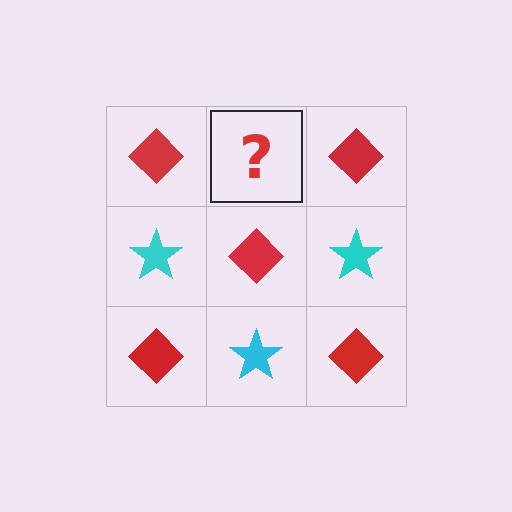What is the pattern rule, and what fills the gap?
The rule is that it alternates red diamond and cyan star in a checkerboard pattern. The gap should be filled with a cyan star.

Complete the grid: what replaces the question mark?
The question mark should be replaced with a cyan star.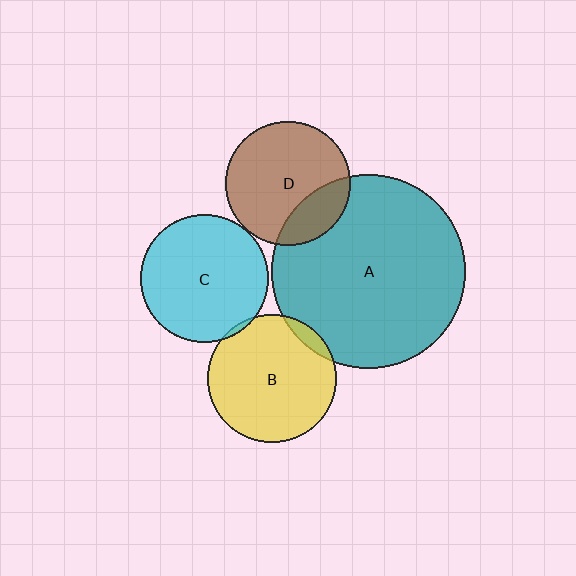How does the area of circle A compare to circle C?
Approximately 2.3 times.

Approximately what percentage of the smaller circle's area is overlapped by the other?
Approximately 25%.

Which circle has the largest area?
Circle A (teal).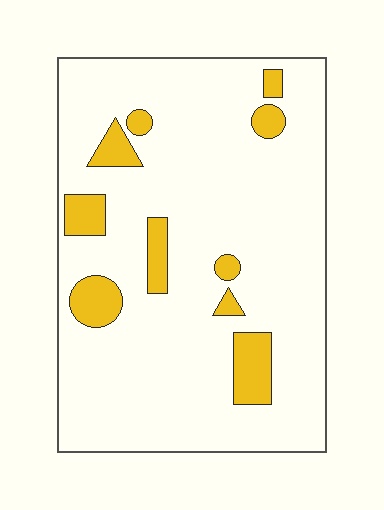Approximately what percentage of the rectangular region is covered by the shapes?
Approximately 10%.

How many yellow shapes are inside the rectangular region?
10.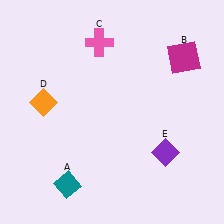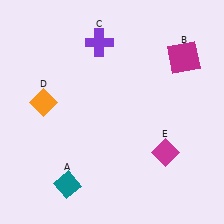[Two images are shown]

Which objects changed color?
C changed from pink to purple. E changed from purple to magenta.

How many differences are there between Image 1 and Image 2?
There are 2 differences between the two images.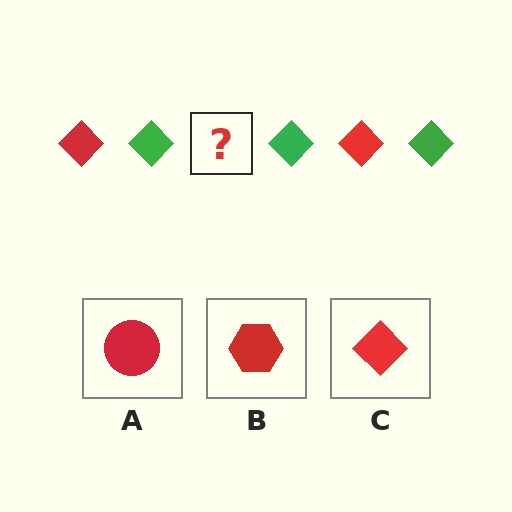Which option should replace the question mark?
Option C.